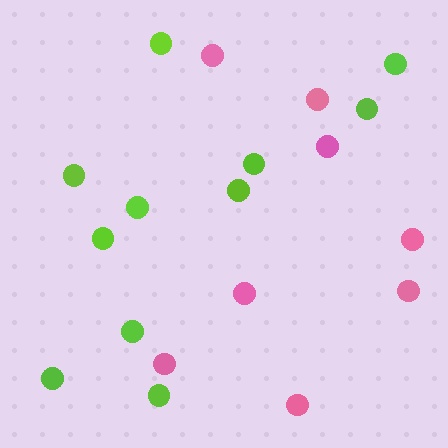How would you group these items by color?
There are 2 groups: one group of lime circles (11) and one group of pink circles (8).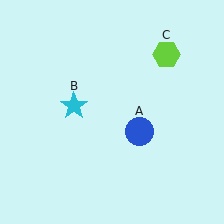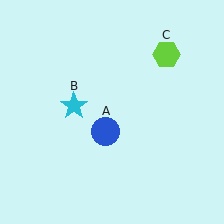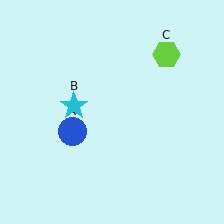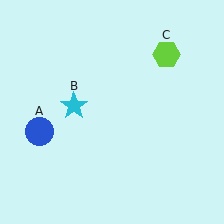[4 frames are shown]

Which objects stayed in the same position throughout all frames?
Cyan star (object B) and lime hexagon (object C) remained stationary.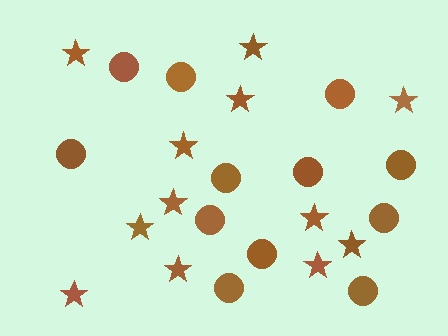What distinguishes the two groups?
There are 2 groups: one group of circles (12) and one group of stars (12).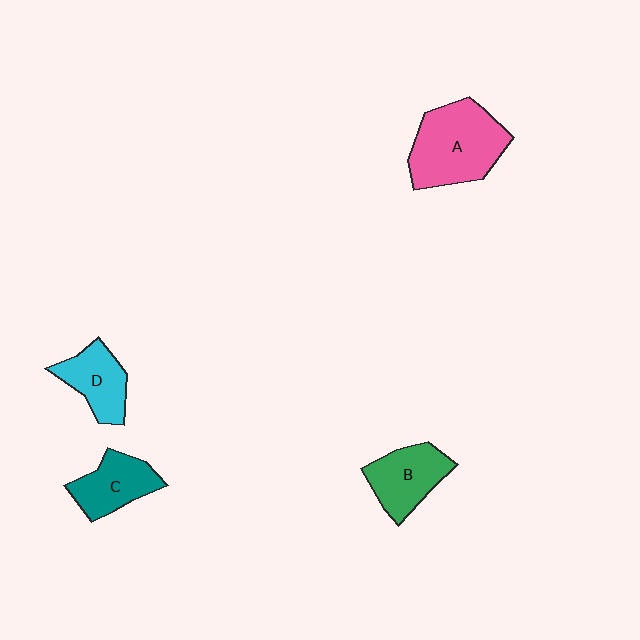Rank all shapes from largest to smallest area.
From largest to smallest: A (pink), B (green), C (teal), D (cyan).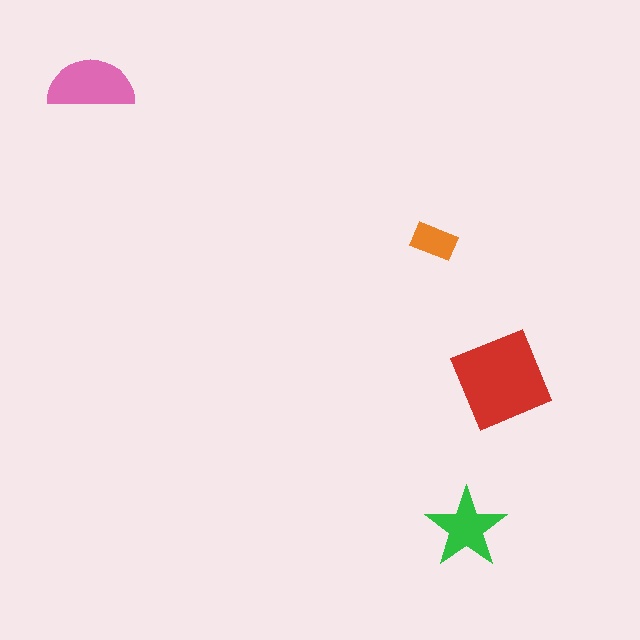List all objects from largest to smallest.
The red diamond, the pink semicircle, the green star, the orange rectangle.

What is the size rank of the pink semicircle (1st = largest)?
2nd.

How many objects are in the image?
There are 4 objects in the image.